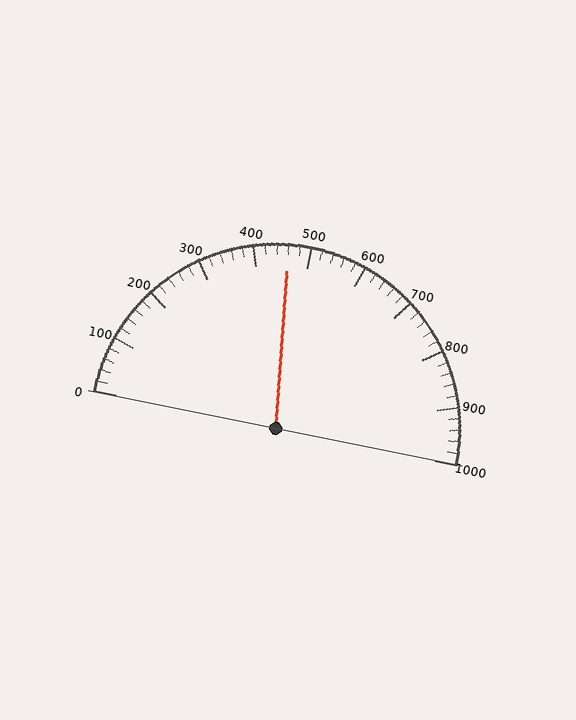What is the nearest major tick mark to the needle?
The nearest major tick mark is 500.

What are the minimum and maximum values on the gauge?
The gauge ranges from 0 to 1000.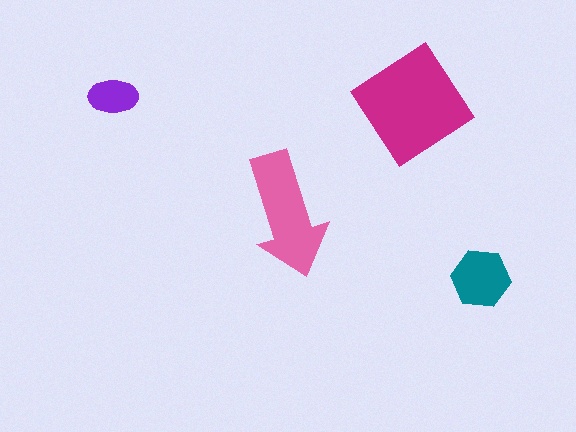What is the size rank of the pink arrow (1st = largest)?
2nd.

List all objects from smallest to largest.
The purple ellipse, the teal hexagon, the pink arrow, the magenta diamond.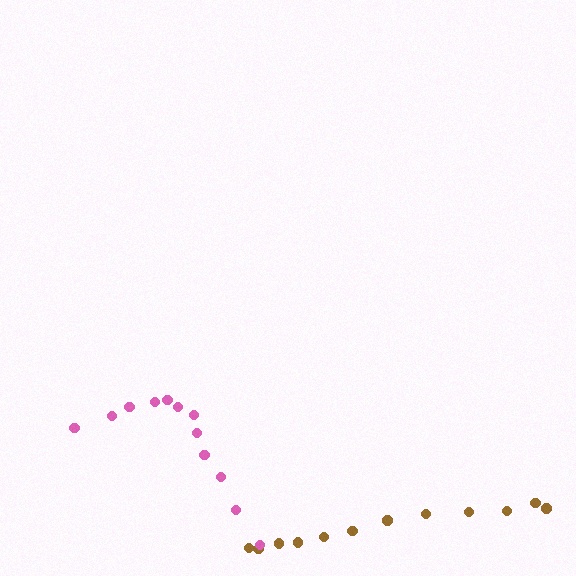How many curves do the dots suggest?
There are 2 distinct paths.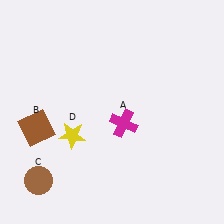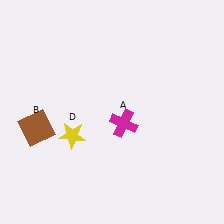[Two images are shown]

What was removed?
The brown circle (C) was removed in Image 2.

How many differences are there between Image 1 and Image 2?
There is 1 difference between the two images.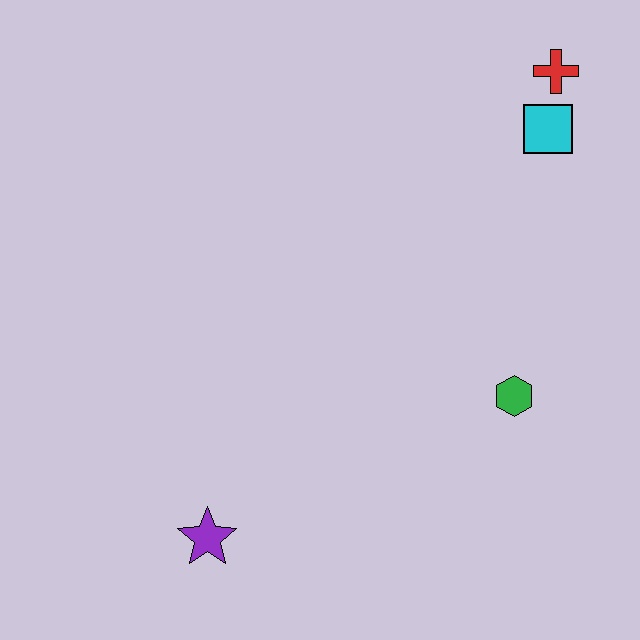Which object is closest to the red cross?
The cyan square is closest to the red cross.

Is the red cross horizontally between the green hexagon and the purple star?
No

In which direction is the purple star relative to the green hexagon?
The purple star is to the left of the green hexagon.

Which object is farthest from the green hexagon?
The purple star is farthest from the green hexagon.